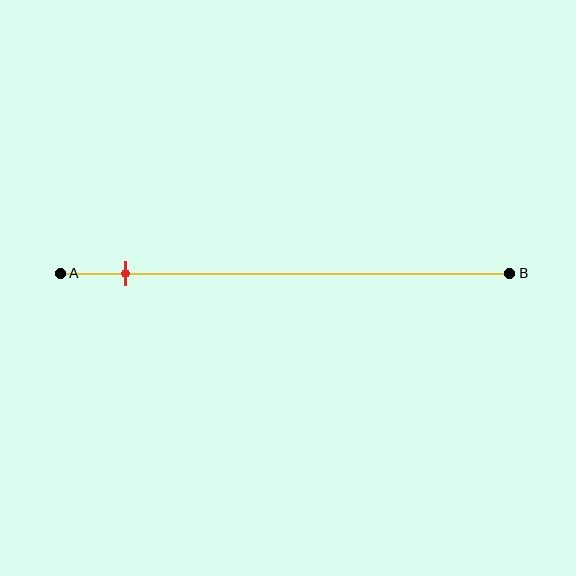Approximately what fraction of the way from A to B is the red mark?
The red mark is approximately 15% of the way from A to B.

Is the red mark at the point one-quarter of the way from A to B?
No, the mark is at about 15% from A, not at the 25% one-quarter point.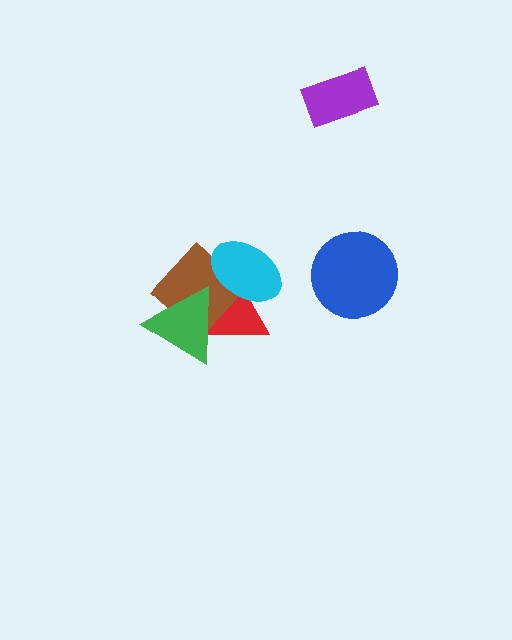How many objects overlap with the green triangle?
2 objects overlap with the green triangle.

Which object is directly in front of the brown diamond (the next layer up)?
The cyan ellipse is directly in front of the brown diamond.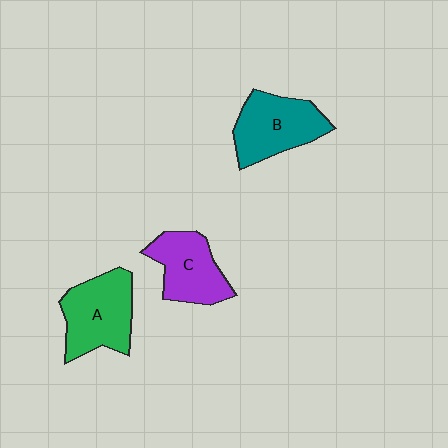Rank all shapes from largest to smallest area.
From largest to smallest: A (green), B (teal), C (purple).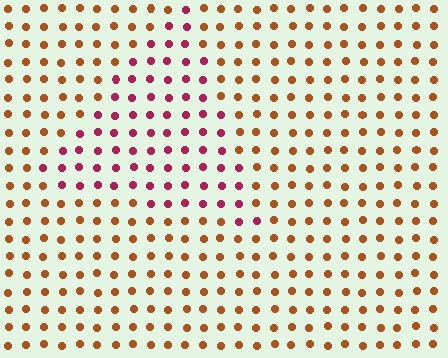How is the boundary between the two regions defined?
The boundary is defined purely by a slight shift in hue (about 48 degrees). Spacing, size, and orientation are identical on both sides.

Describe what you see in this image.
The image is filled with small brown elements in a uniform arrangement. A triangle-shaped region is visible where the elements are tinted to a slightly different hue, forming a subtle color boundary.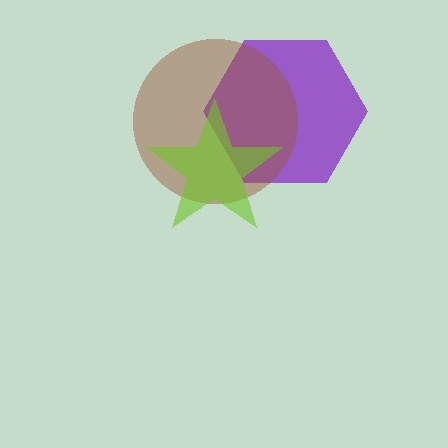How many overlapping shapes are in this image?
There are 3 overlapping shapes in the image.